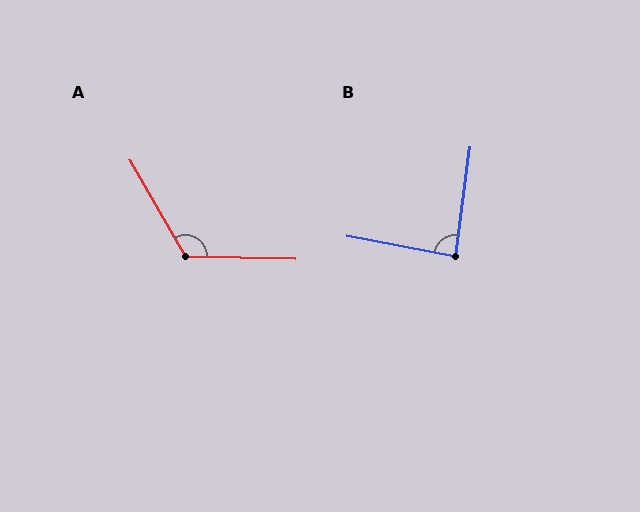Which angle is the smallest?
B, at approximately 87 degrees.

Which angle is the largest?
A, at approximately 121 degrees.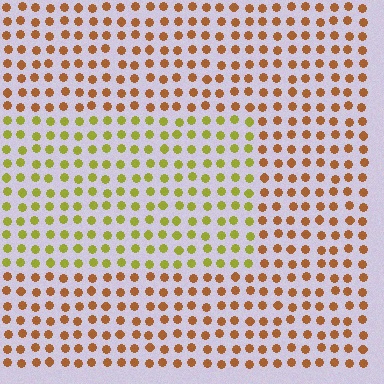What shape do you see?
I see a rectangle.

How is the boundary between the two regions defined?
The boundary is defined purely by a slight shift in hue (about 44 degrees). Spacing, size, and orientation are identical on both sides.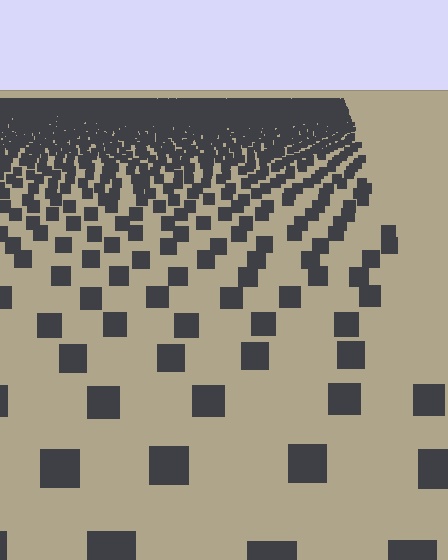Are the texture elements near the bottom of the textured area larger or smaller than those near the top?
Larger. Near the bottom, elements are closer to the viewer and appear at a bigger on-screen size.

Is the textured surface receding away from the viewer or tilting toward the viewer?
The surface is receding away from the viewer. Texture elements get smaller and denser toward the top.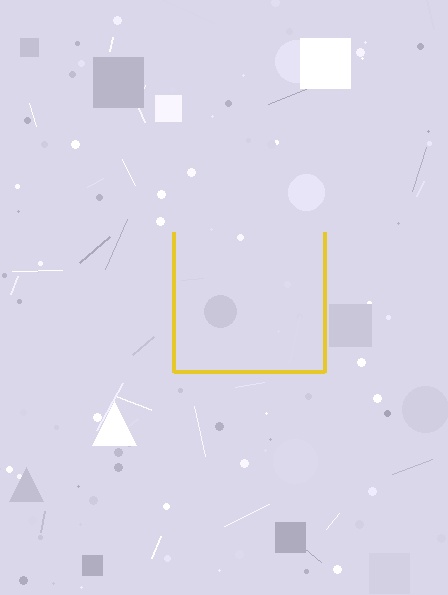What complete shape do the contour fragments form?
The contour fragments form a square.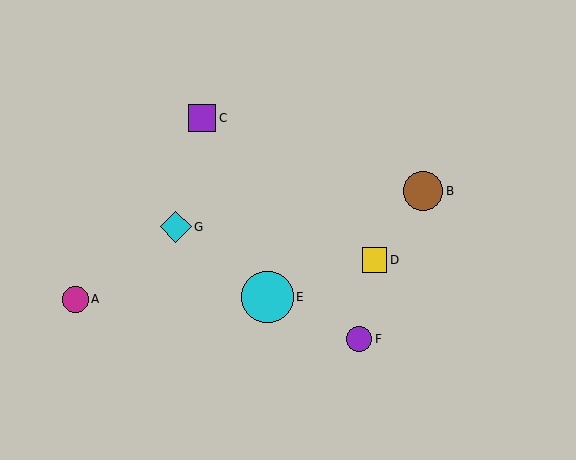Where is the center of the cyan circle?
The center of the cyan circle is at (267, 297).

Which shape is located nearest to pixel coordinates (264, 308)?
The cyan circle (labeled E) at (267, 297) is nearest to that location.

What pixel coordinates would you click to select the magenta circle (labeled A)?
Click at (75, 300) to select the magenta circle A.